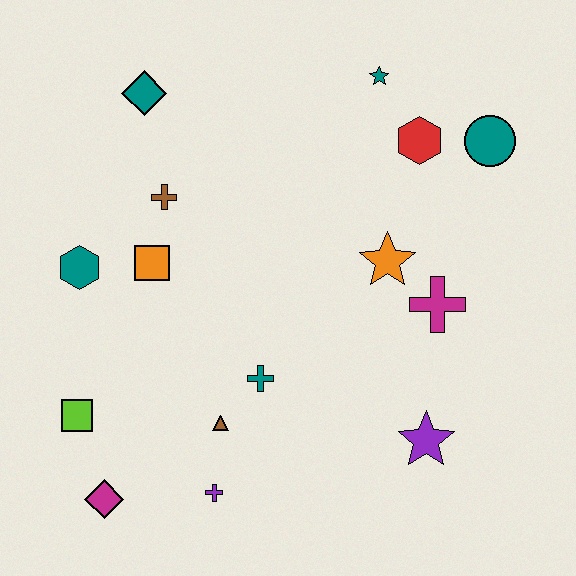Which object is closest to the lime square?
The magenta diamond is closest to the lime square.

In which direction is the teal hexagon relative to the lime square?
The teal hexagon is above the lime square.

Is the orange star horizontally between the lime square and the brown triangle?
No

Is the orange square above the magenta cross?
Yes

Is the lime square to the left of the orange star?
Yes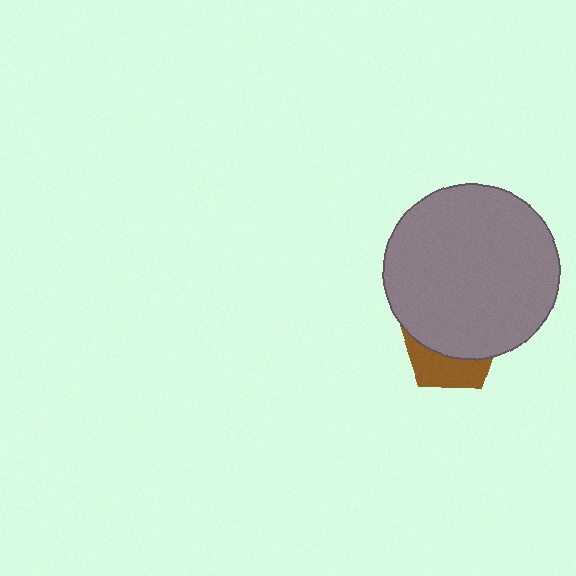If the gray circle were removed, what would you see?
You would see the complete brown pentagon.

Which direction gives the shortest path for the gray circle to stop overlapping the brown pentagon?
Moving up gives the shortest separation.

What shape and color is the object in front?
The object in front is a gray circle.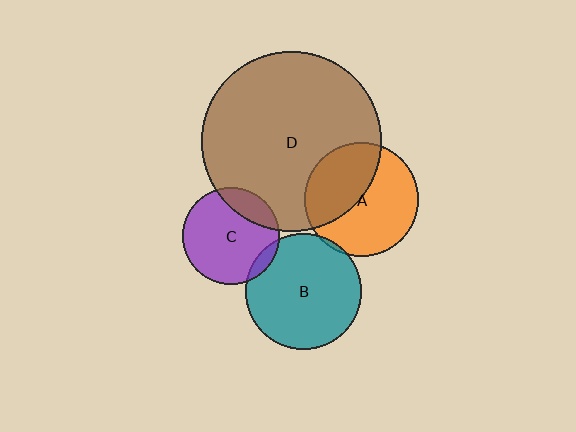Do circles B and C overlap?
Yes.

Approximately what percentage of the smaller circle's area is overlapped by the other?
Approximately 5%.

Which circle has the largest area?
Circle D (brown).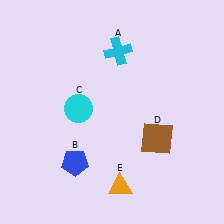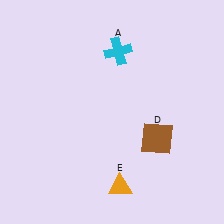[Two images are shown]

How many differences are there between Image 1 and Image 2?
There are 2 differences between the two images.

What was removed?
The blue pentagon (B), the cyan circle (C) were removed in Image 2.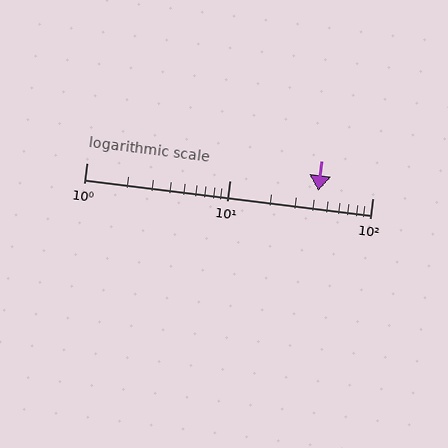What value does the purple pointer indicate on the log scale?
The pointer indicates approximately 42.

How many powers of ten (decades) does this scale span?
The scale spans 2 decades, from 1 to 100.